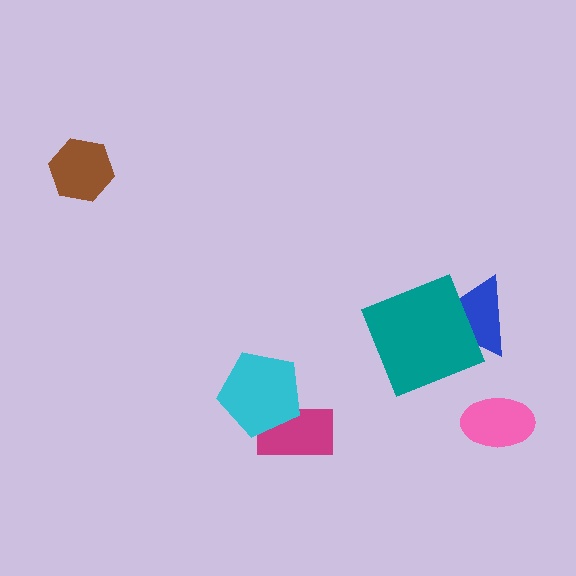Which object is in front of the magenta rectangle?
The cyan pentagon is in front of the magenta rectangle.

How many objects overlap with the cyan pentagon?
1 object overlaps with the cyan pentagon.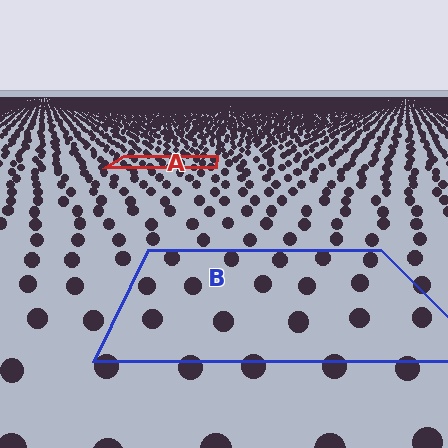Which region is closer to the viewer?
Region B is closer. The texture elements there are larger and more spread out.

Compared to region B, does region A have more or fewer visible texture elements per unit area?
Region A has more texture elements per unit area — they are packed more densely because it is farther away.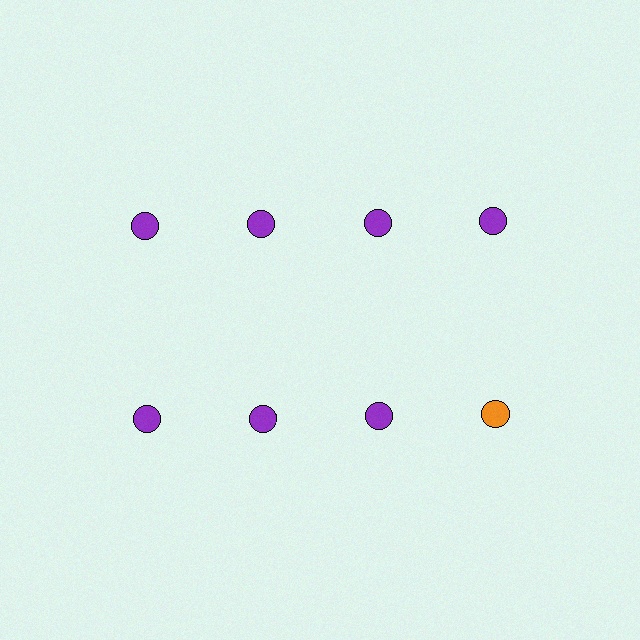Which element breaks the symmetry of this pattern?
The orange circle in the second row, second from right column breaks the symmetry. All other shapes are purple circles.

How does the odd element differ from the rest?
It has a different color: orange instead of purple.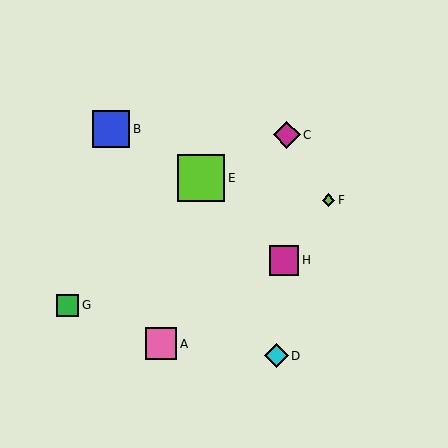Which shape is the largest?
The lime square (labeled E) is the largest.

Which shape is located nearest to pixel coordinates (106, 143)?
The blue square (labeled B) at (111, 129) is nearest to that location.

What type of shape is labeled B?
Shape B is a blue square.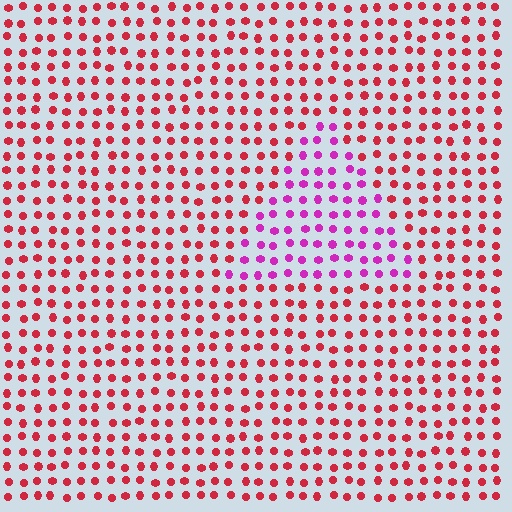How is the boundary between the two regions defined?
The boundary is defined purely by a slight shift in hue (about 44 degrees). Spacing, size, and orientation are identical on both sides.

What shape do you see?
I see a triangle.